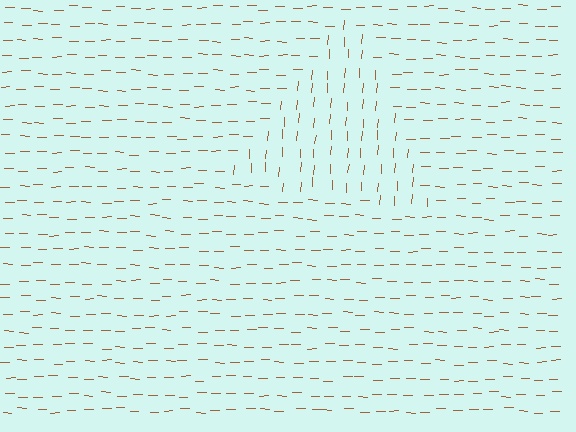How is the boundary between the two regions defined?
The boundary is defined purely by a change in line orientation (approximately 86 degrees difference). All lines are the same color and thickness.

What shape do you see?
I see a triangle.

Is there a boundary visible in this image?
Yes, there is a texture boundary formed by a change in line orientation.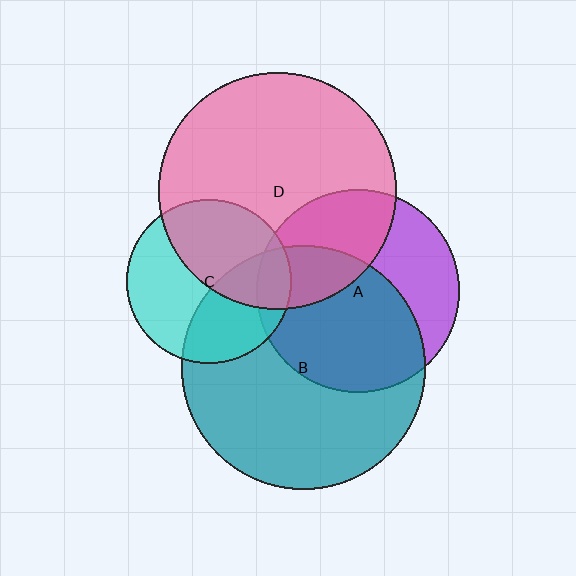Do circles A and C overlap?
Yes.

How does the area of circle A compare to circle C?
Approximately 1.5 times.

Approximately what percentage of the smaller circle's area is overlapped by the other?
Approximately 10%.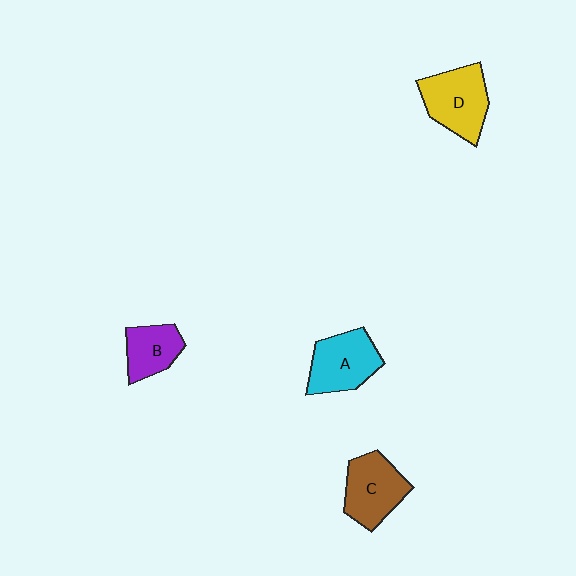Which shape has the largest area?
Shape D (yellow).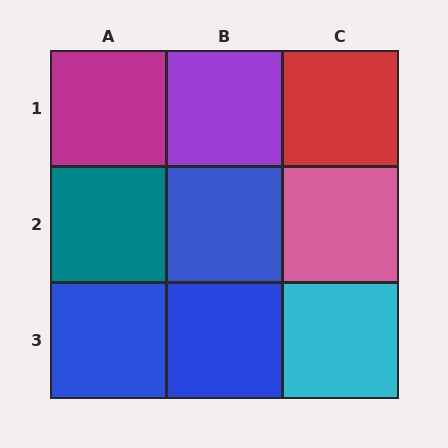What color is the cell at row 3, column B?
Blue.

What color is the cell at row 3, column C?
Cyan.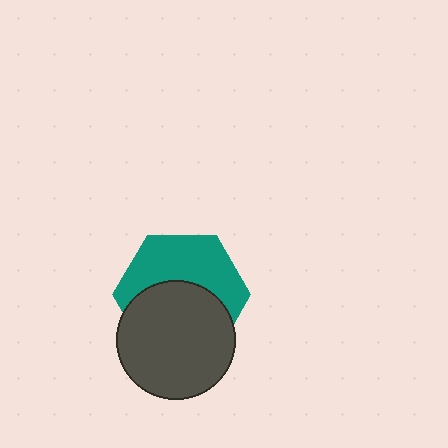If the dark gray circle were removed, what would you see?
You would see the complete teal hexagon.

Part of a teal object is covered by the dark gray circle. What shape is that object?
It is a hexagon.